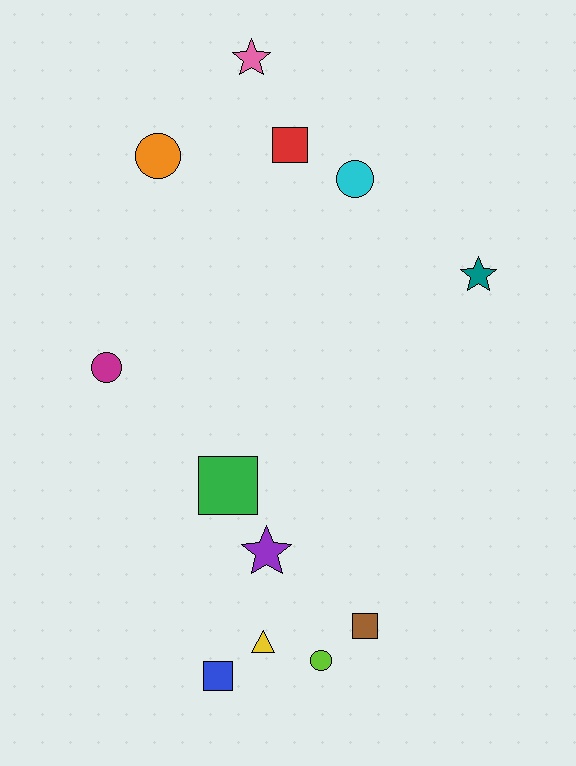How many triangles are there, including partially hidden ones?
There is 1 triangle.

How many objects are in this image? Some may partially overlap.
There are 12 objects.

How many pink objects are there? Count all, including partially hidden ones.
There is 1 pink object.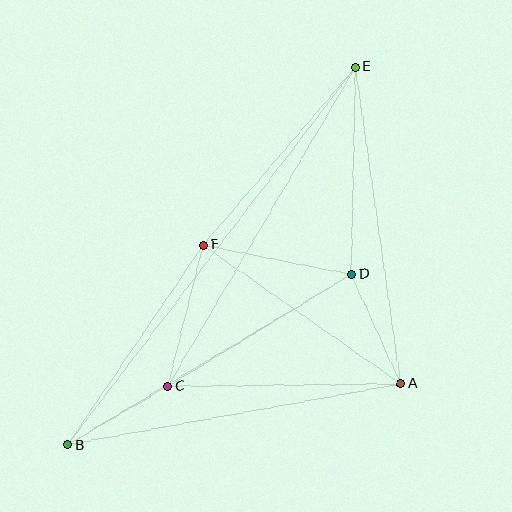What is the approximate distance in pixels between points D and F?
The distance between D and F is approximately 151 pixels.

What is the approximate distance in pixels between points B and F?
The distance between B and F is approximately 241 pixels.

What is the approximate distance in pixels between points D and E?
The distance between D and E is approximately 207 pixels.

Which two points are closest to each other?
Points B and C are closest to each other.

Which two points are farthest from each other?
Points B and E are farthest from each other.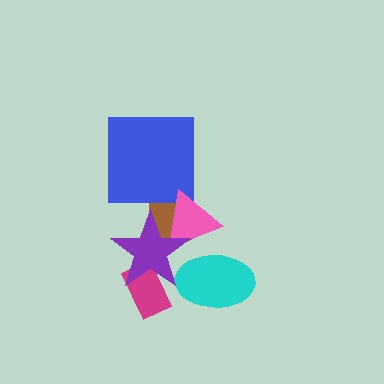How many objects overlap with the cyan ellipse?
3 objects overlap with the cyan ellipse.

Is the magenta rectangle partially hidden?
Yes, it is partially covered by another shape.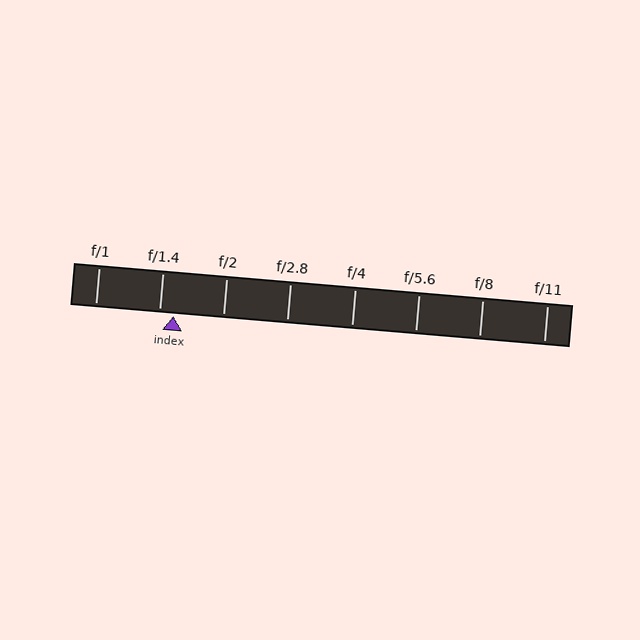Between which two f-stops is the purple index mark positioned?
The index mark is between f/1.4 and f/2.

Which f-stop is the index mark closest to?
The index mark is closest to f/1.4.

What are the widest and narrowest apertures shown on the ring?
The widest aperture shown is f/1 and the narrowest is f/11.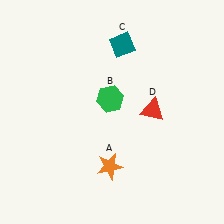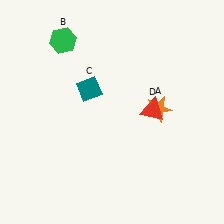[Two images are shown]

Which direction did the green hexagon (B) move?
The green hexagon (B) moved up.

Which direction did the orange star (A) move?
The orange star (A) moved up.